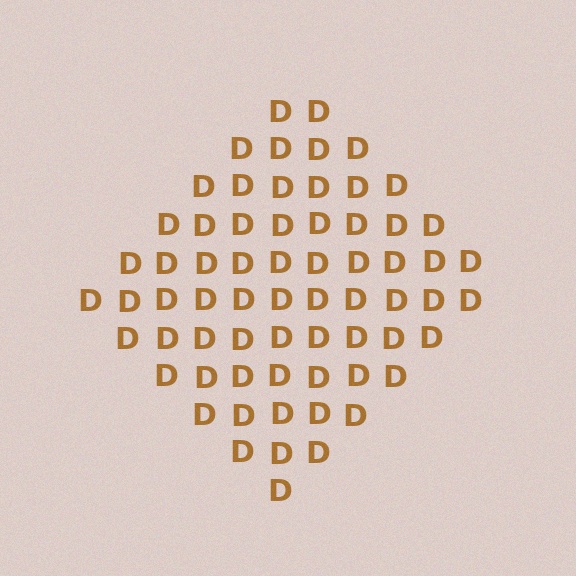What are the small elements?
The small elements are letter D's.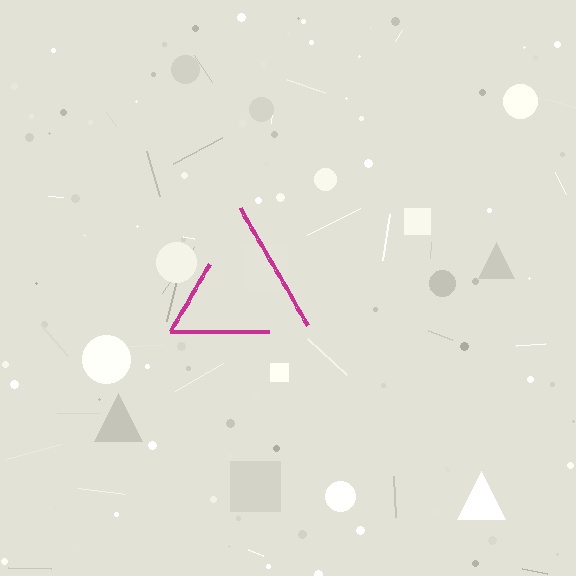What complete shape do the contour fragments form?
The contour fragments form a triangle.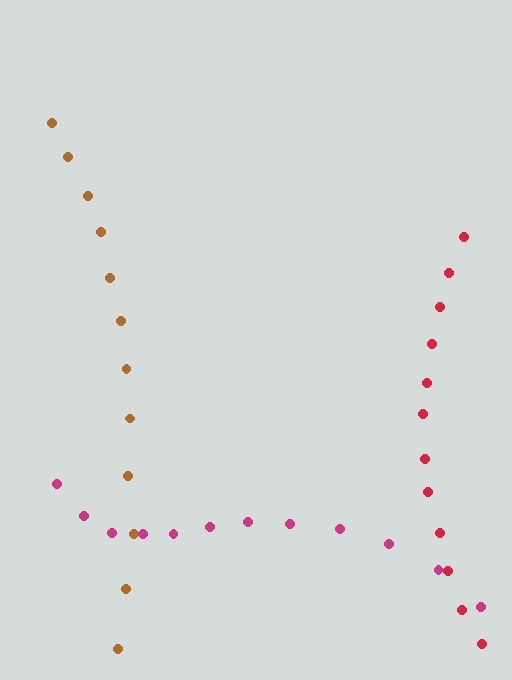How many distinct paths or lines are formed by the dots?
There are 3 distinct paths.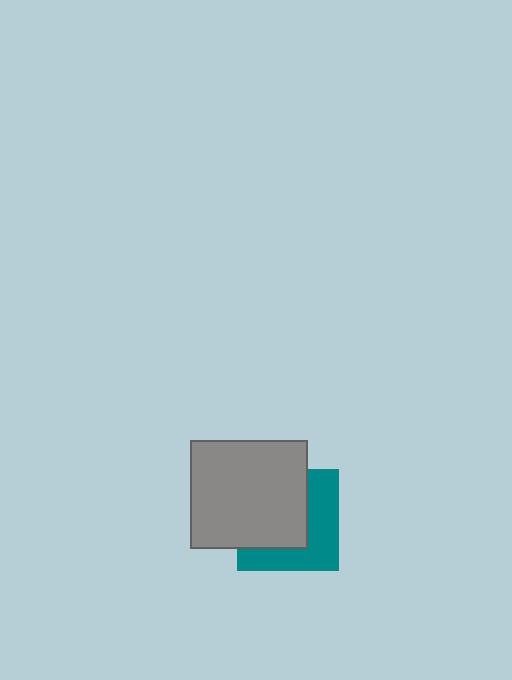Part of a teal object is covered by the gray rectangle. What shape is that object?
It is a square.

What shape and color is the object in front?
The object in front is a gray rectangle.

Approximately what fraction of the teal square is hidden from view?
Roughly 54% of the teal square is hidden behind the gray rectangle.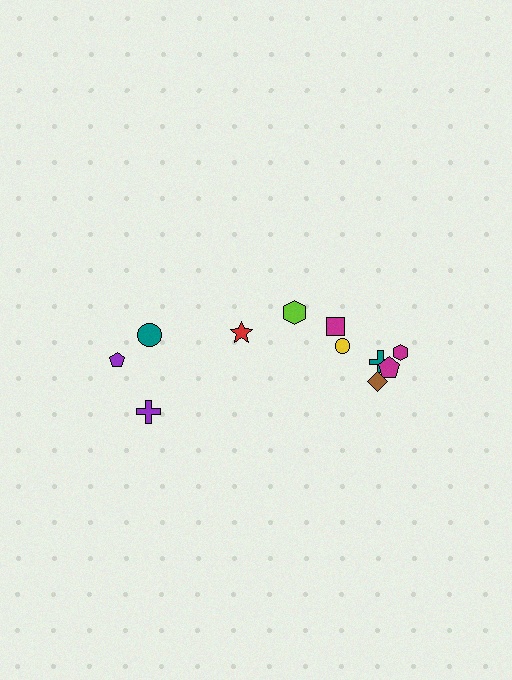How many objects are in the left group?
There are 4 objects.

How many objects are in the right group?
There are 7 objects.